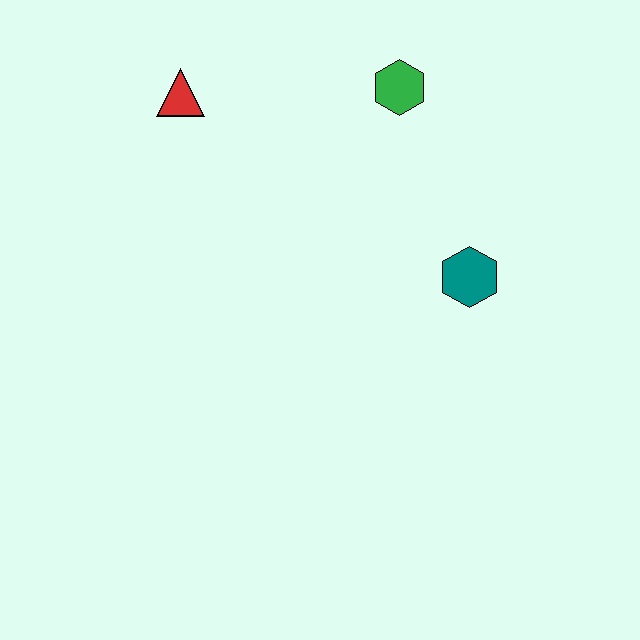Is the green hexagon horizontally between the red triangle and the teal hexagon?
Yes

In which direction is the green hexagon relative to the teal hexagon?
The green hexagon is above the teal hexagon.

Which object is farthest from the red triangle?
The teal hexagon is farthest from the red triangle.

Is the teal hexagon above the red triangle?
No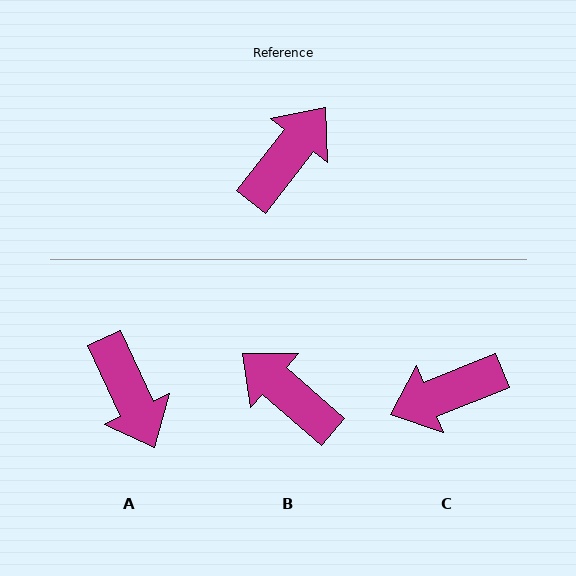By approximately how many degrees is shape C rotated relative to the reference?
Approximately 150 degrees counter-clockwise.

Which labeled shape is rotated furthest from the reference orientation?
C, about 150 degrees away.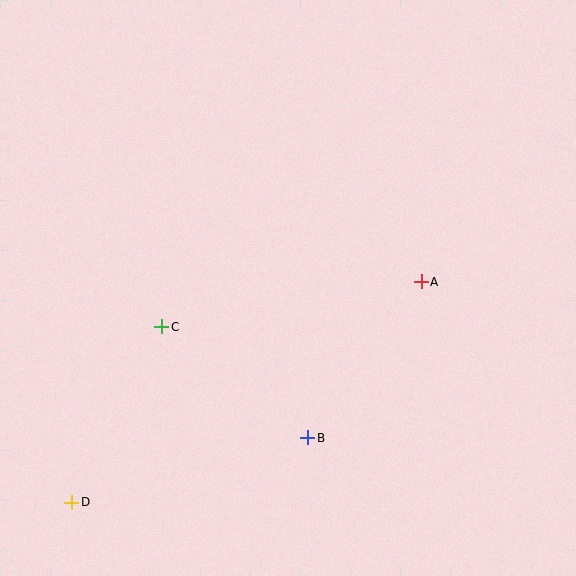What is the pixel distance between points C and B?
The distance between C and B is 183 pixels.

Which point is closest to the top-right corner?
Point A is closest to the top-right corner.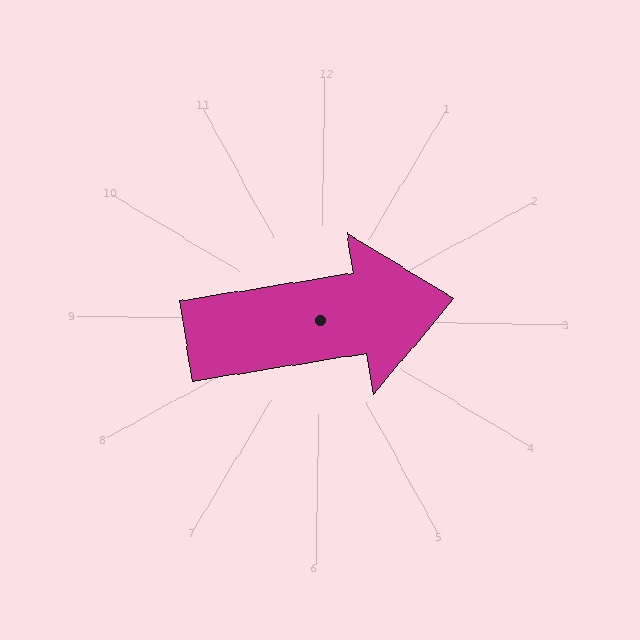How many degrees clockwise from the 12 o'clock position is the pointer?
Approximately 80 degrees.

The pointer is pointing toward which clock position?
Roughly 3 o'clock.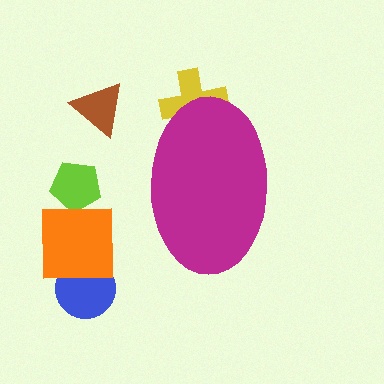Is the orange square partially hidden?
No, the orange square is fully visible.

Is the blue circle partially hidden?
No, the blue circle is fully visible.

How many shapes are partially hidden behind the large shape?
1 shape is partially hidden.